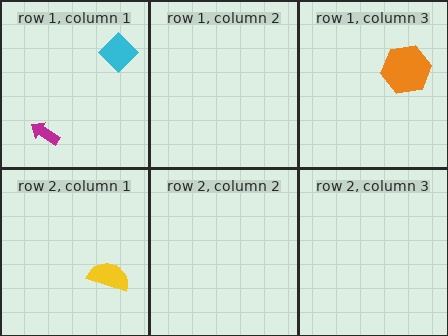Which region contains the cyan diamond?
The row 1, column 1 region.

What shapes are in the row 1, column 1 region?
The cyan diamond, the magenta arrow.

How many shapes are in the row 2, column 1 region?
1.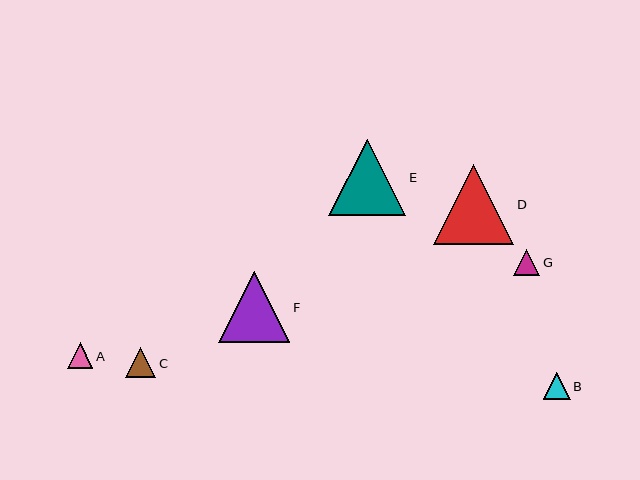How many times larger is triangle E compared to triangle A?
Triangle E is approximately 3.0 times the size of triangle A.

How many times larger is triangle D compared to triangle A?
Triangle D is approximately 3.1 times the size of triangle A.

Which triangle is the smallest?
Triangle A is the smallest with a size of approximately 26 pixels.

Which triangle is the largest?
Triangle D is the largest with a size of approximately 80 pixels.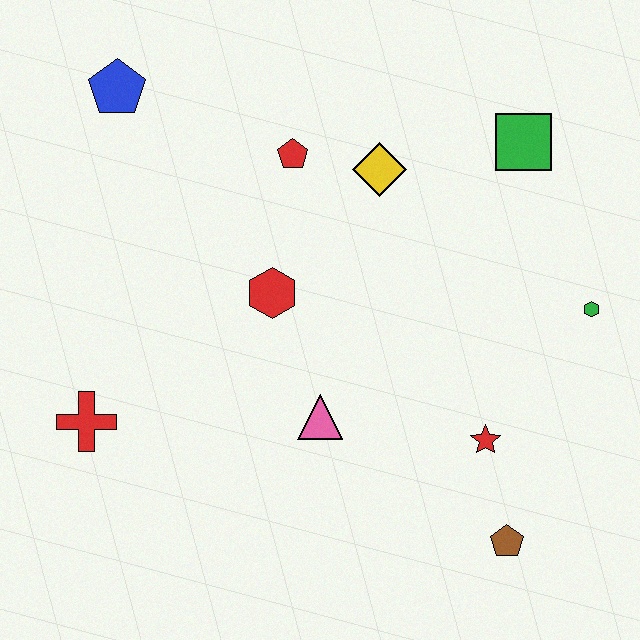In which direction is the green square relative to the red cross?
The green square is to the right of the red cross.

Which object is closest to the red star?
The brown pentagon is closest to the red star.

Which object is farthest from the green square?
The red cross is farthest from the green square.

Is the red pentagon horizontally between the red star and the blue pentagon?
Yes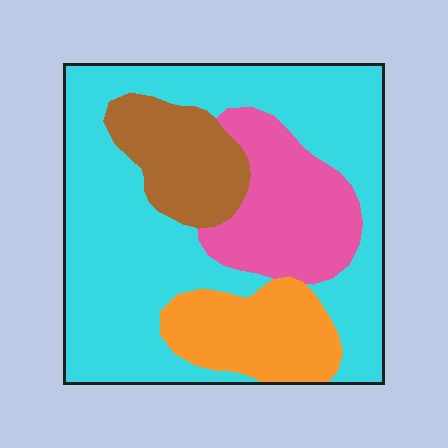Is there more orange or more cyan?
Cyan.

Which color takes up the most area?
Cyan, at roughly 55%.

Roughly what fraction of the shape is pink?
Pink takes up between a sixth and a third of the shape.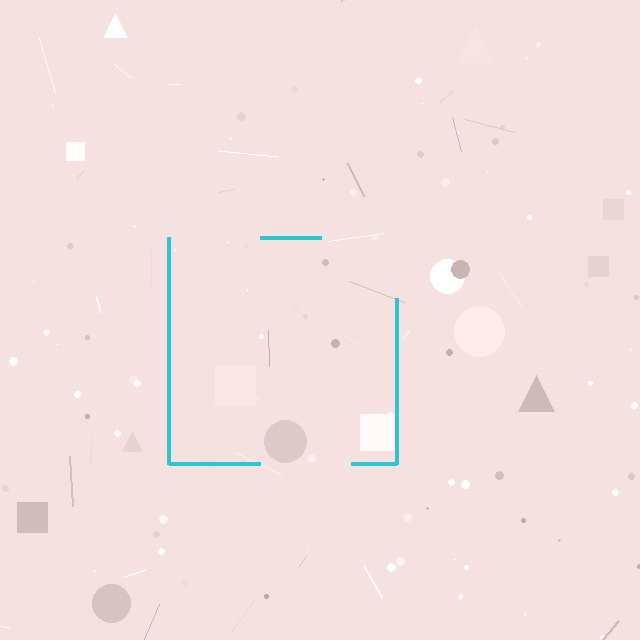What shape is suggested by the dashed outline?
The dashed outline suggests a square.